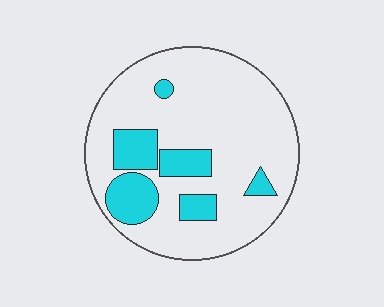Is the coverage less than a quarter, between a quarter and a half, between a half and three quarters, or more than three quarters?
Less than a quarter.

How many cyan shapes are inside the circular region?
6.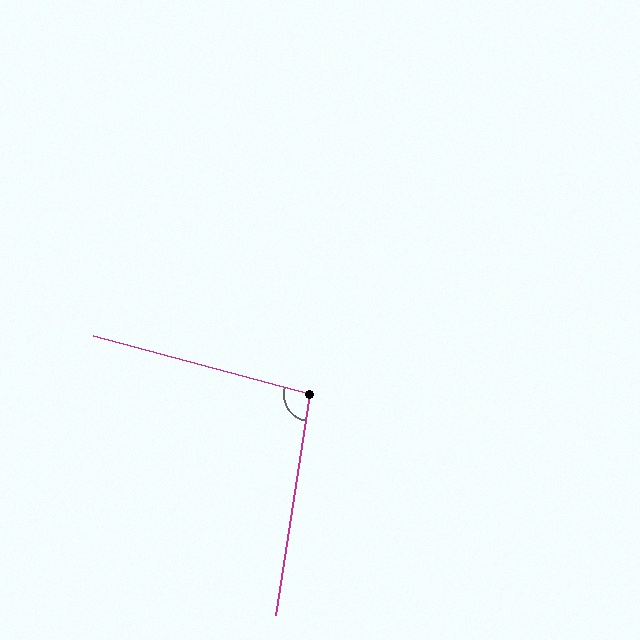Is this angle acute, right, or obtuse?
It is obtuse.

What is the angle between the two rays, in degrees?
Approximately 96 degrees.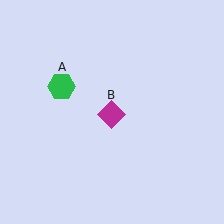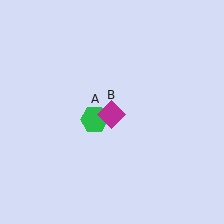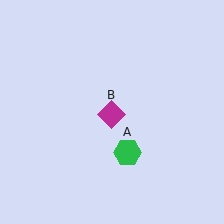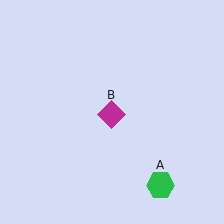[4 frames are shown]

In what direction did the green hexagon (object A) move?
The green hexagon (object A) moved down and to the right.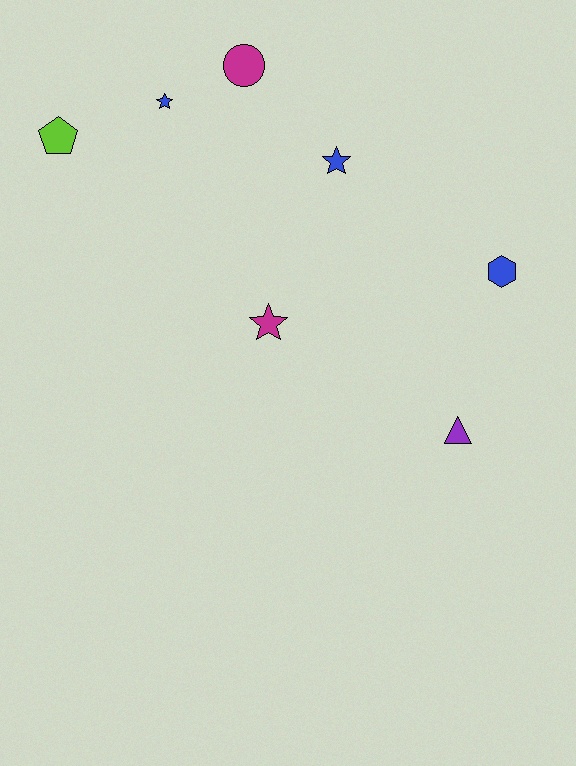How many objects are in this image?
There are 7 objects.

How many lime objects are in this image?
There is 1 lime object.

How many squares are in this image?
There are no squares.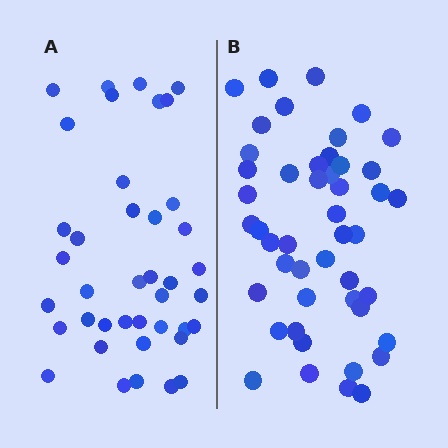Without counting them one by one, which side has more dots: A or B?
Region B (the right region) has more dots.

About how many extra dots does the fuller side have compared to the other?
Region B has roughly 8 or so more dots than region A.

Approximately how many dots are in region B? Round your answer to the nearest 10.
About 50 dots. (The exact count is 47, which rounds to 50.)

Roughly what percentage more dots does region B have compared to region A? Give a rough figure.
About 20% more.